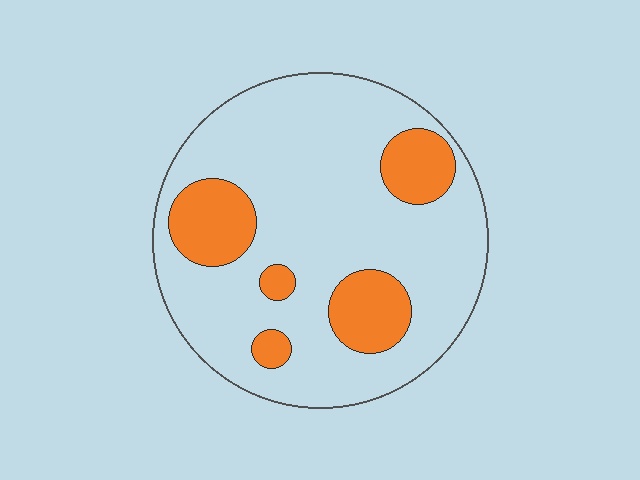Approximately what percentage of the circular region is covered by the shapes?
Approximately 20%.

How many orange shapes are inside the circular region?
5.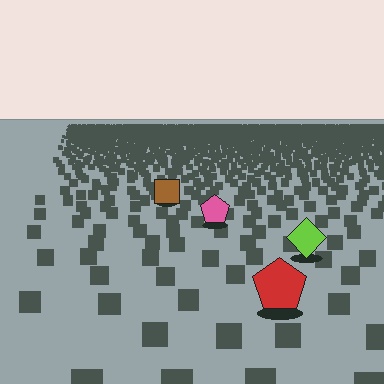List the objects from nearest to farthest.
From nearest to farthest: the red pentagon, the lime diamond, the pink pentagon, the brown square.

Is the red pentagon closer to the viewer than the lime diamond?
Yes. The red pentagon is closer — you can tell from the texture gradient: the ground texture is coarser near it.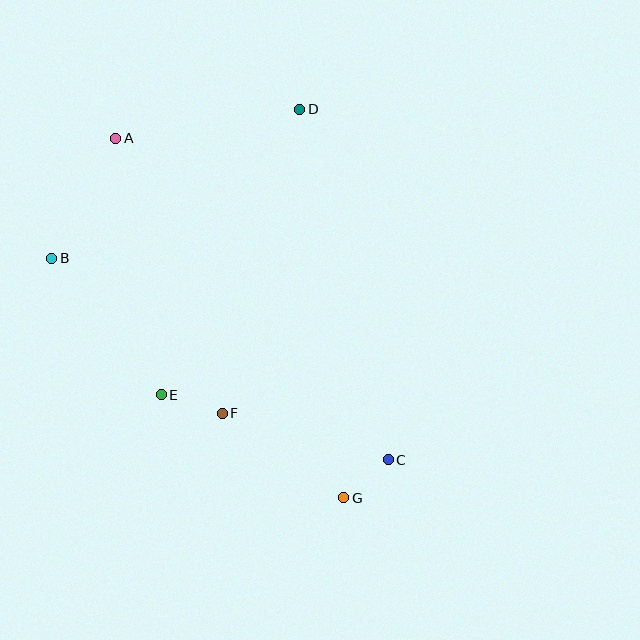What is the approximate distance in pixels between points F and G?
The distance between F and G is approximately 148 pixels.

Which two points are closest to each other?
Points C and G are closest to each other.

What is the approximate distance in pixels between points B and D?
The distance between B and D is approximately 289 pixels.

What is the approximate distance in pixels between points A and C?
The distance between A and C is approximately 421 pixels.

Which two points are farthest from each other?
Points A and G are farthest from each other.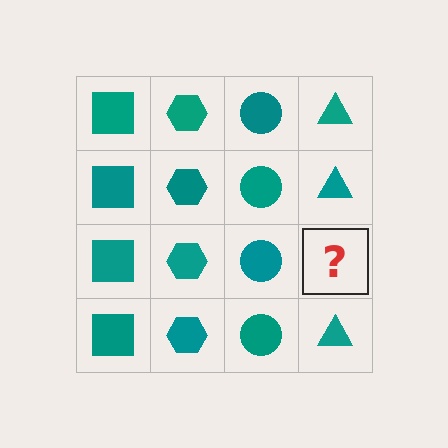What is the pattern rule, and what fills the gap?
The rule is that each column has a consistent shape. The gap should be filled with a teal triangle.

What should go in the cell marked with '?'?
The missing cell should contain a teal triangle.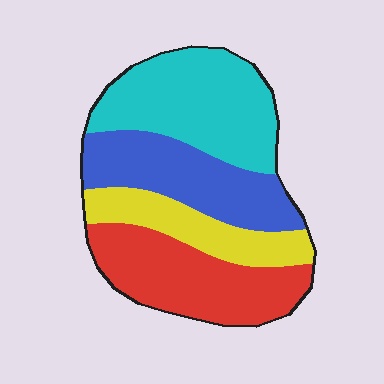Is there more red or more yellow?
Red.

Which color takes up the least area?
Yellow, at roughly 15%.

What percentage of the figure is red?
Red covers about 30% of the figure.